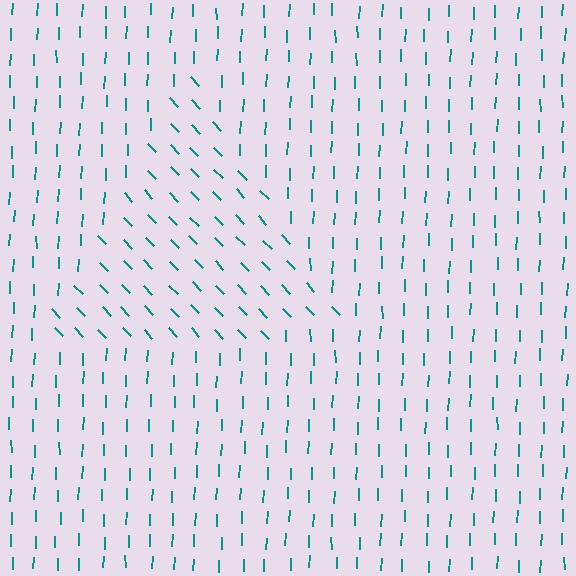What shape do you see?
I see a triangle.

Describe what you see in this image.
The image is filled with small teal line segments. A triangle region in the image has lines oriented differently from the surrounding lines, creating a visible texture boundary.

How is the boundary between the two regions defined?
The boundary is defined purely by a change in line orientation (approximately 45 degrees difference). All lines are the same color and thickness.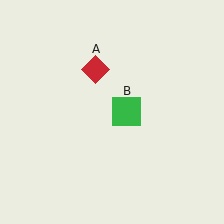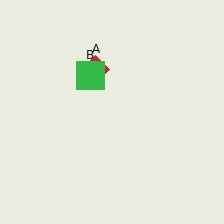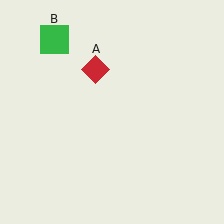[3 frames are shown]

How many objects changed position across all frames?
1 object changed position: green square (object B).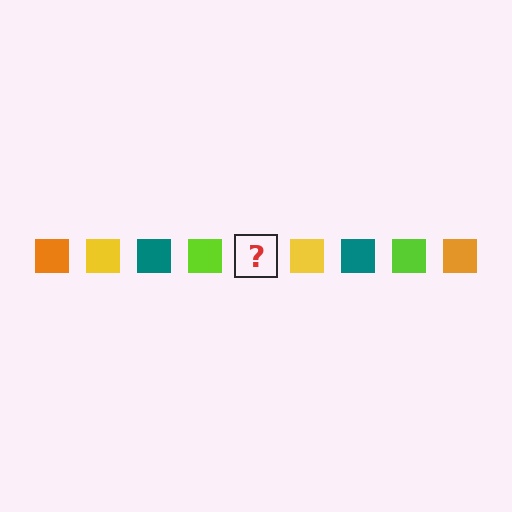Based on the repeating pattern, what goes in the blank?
The blank should be an orange square.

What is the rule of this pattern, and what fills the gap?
The rule is that the pattern cycles through orange, yellow, teal, lime squares. The gap should be filled with an orange square.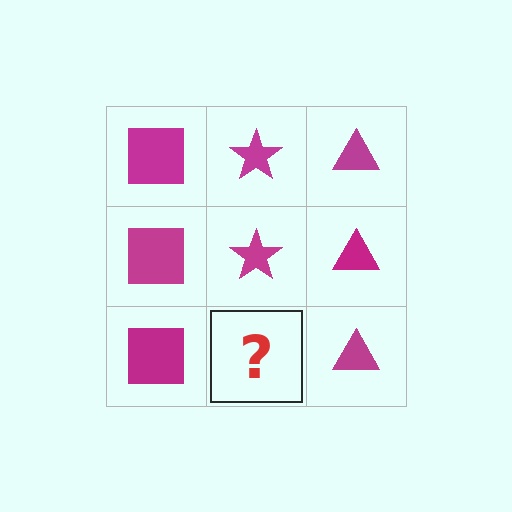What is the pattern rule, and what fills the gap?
The rule is that each column has a consistent shape. The gap should be filled with a magenta star.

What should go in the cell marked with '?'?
The missing cell should contain a magenta star.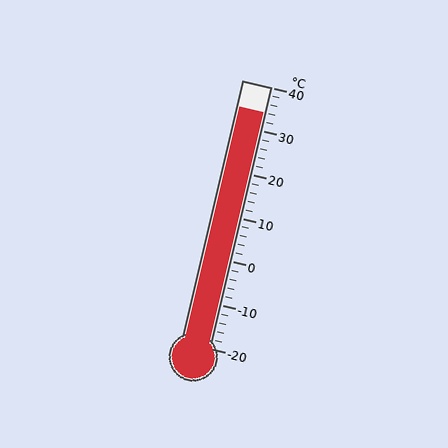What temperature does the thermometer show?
The thermometer shows approximately 34°C.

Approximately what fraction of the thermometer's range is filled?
The thermometer is filled to approximately 90% of its range.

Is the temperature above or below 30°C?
The temperature is above 30°C.